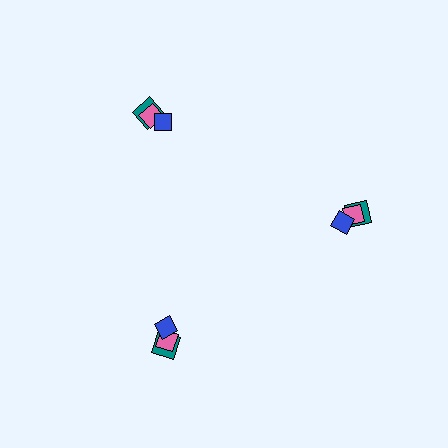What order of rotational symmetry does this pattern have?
This pattern has 3-fold rotational symmetry.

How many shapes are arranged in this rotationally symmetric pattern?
There are 9 shapes, arranged in 3 groups of 3.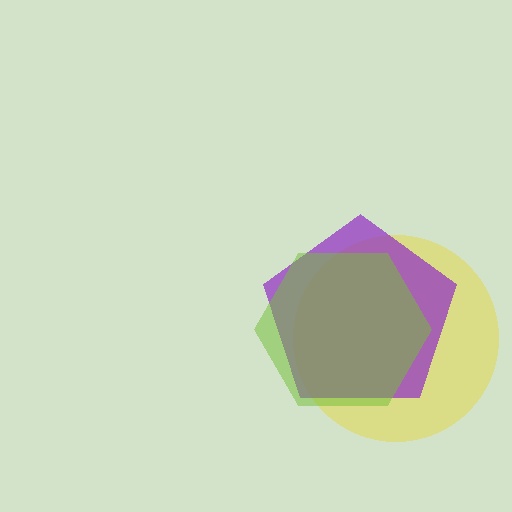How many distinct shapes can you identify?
There are 3 distinct shapes: a yellow circle, a purple pentagon, a lime hexagon.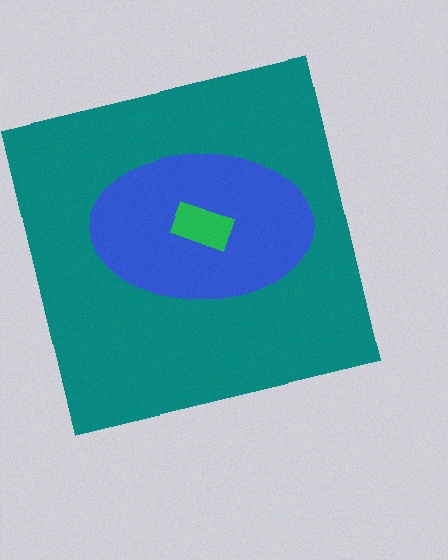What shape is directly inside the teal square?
The blue ellipse.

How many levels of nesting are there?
3.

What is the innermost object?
The green rectangle.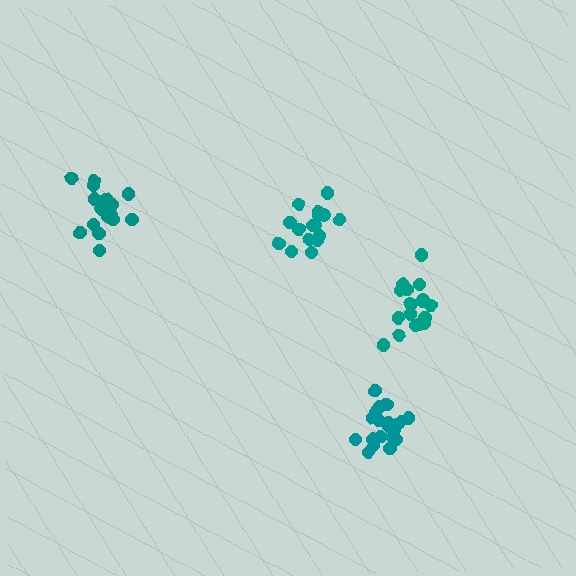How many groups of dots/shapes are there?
There are 4 groups.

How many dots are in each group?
Group 1: 17 dots, Group 2: 17 dots, Group 3: 20 dots, Group 4: 16 dots (70 total).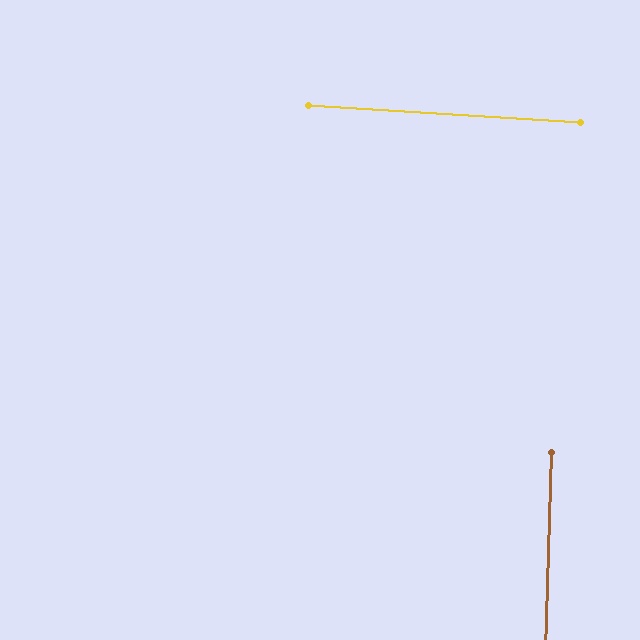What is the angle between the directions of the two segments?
Approximately 88 degrees.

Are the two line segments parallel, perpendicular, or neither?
Perpendicular — they meet at approximately 88°.